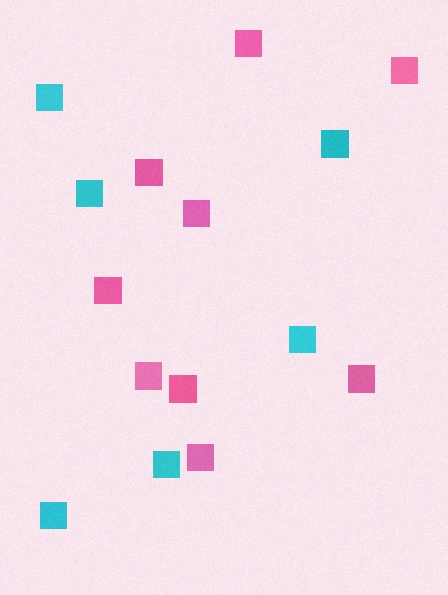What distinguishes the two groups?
There are 2 groups: one group of cyan squares (6) and one group of pink squares (9).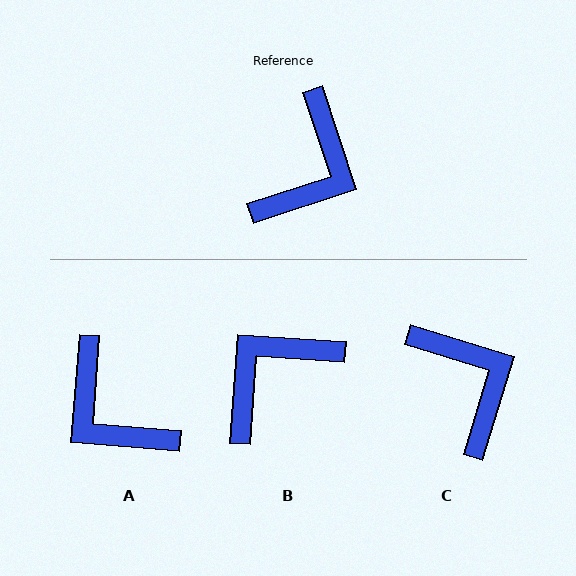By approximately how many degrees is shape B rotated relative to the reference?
Approximately 158 degrees counter-clockwise.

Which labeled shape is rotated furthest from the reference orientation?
B, about 158 degrees away.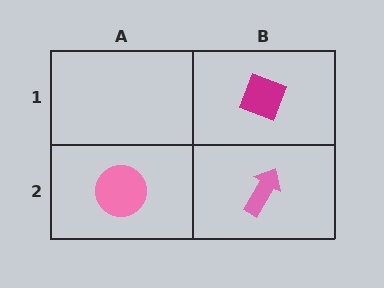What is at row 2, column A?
A pink circle.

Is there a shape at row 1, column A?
No, that cell is empty.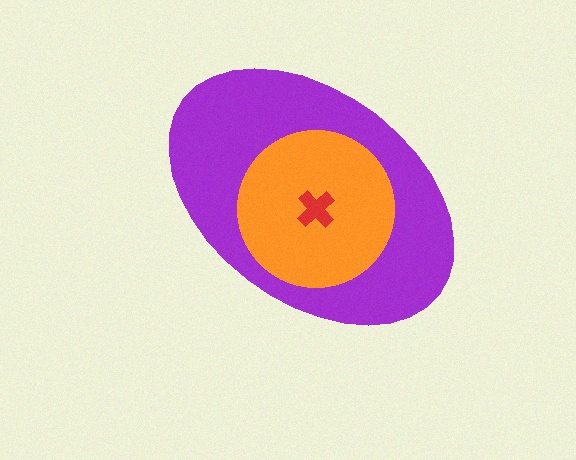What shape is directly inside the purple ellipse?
The orange circle.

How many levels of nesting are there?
3.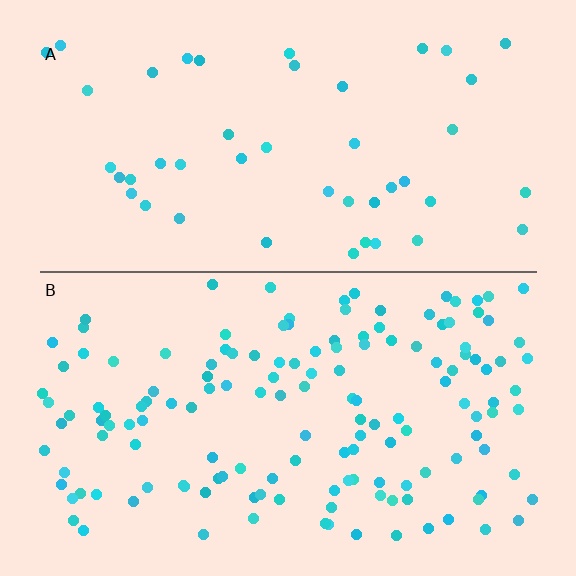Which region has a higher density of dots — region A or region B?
B (the bottom).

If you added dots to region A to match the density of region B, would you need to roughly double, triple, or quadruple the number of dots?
Approximately triple.